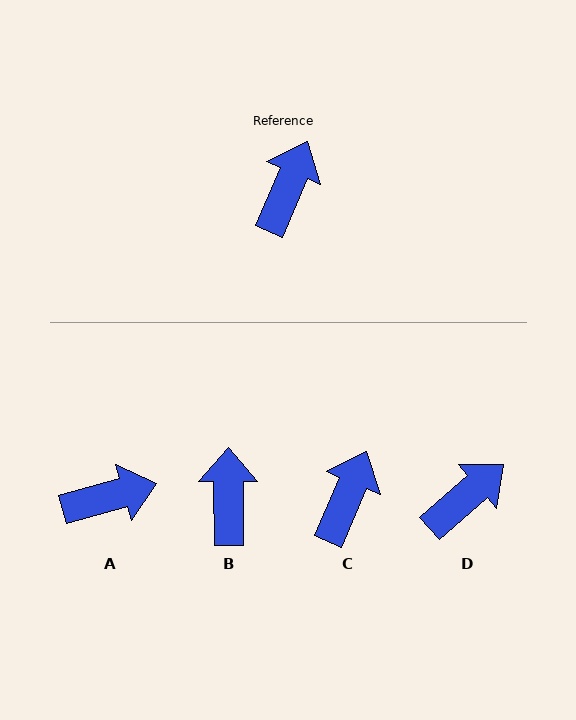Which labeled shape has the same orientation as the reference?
C.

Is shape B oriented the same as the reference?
No, it is off by about 24 degrees.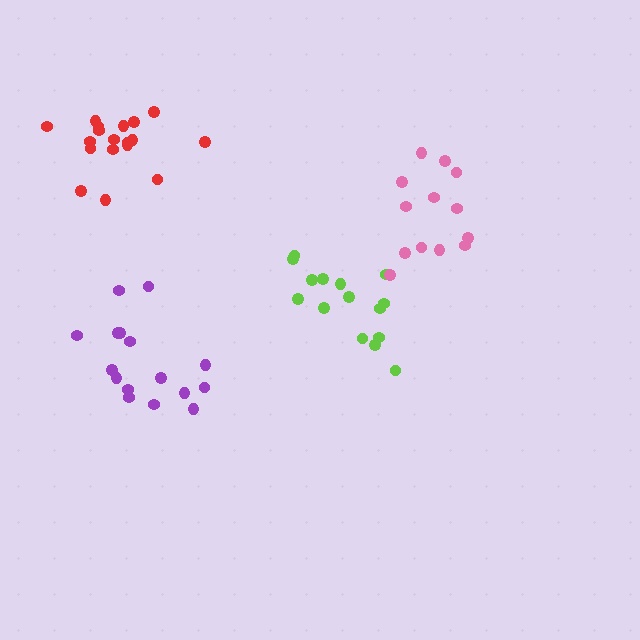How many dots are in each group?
Group 1: 16 dots, Group 2: 15 dots, Group 3: 13 dots, Group 4: 18 dots (62 total).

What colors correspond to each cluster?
The clusters are colored: purple, lime, pink, red.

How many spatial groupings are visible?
There are 4 spatial groupings.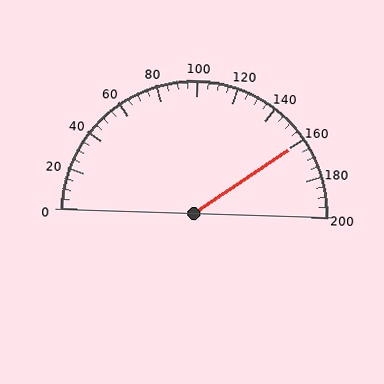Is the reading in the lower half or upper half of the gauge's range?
The reading is in the upper half of the range (0 to 200).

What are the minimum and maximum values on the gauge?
The gauge ranges from 0 to 200.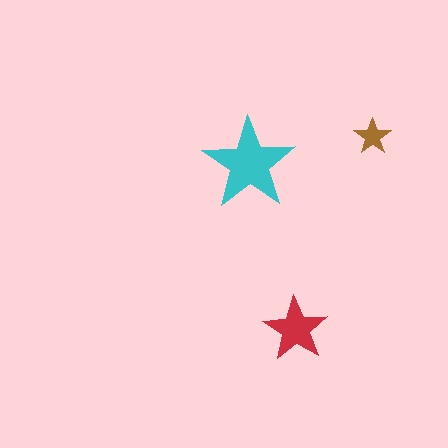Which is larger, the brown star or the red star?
The red one.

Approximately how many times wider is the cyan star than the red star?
About 1.5 times wider.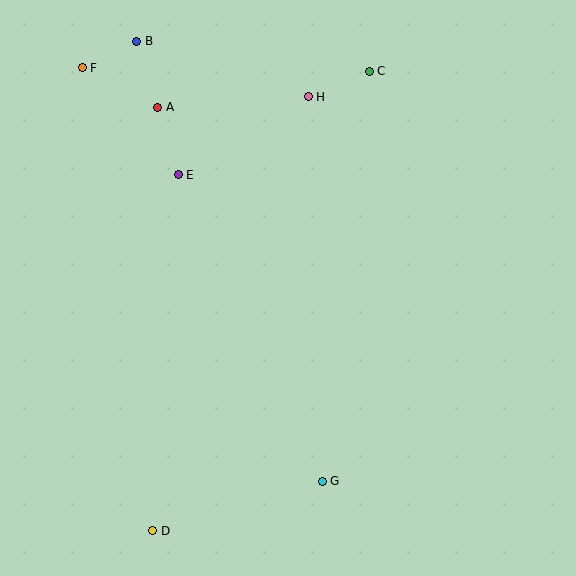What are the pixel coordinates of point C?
Point C is at (369, 71).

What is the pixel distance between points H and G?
The distance between H and G is 384 pixels.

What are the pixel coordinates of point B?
Point B is at (137, 41).